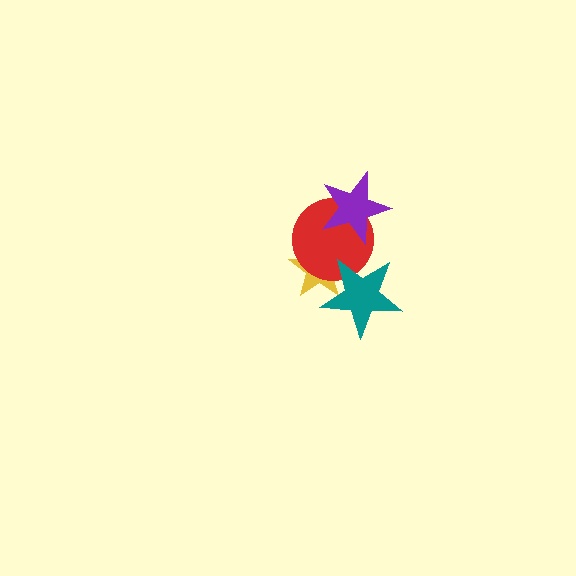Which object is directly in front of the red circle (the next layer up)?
The purple star is directly in front of the red circle.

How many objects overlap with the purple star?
1 object overlaps with the purple star.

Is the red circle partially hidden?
Yes, it is partially covered by another shape.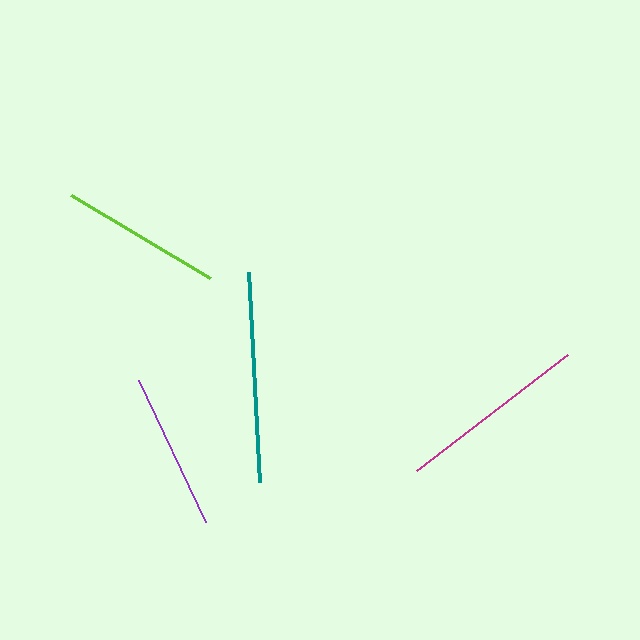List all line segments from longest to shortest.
From longest to shortest: teal, magenta, lime, purple.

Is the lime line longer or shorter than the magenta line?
The magenta line is longer than the lime line.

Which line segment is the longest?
The teal line is the longest at approximately 210 pixels.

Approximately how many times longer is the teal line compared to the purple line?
The teal line is approximately 1.3 times the length of the purple line.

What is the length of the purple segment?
The purple segment is approximately 157 pixels long.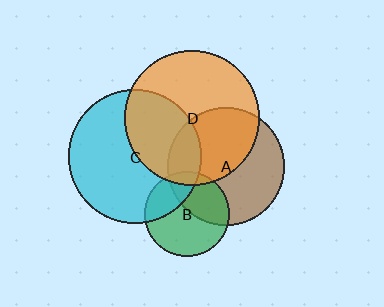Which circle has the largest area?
Circle D (orange).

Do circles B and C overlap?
Yes.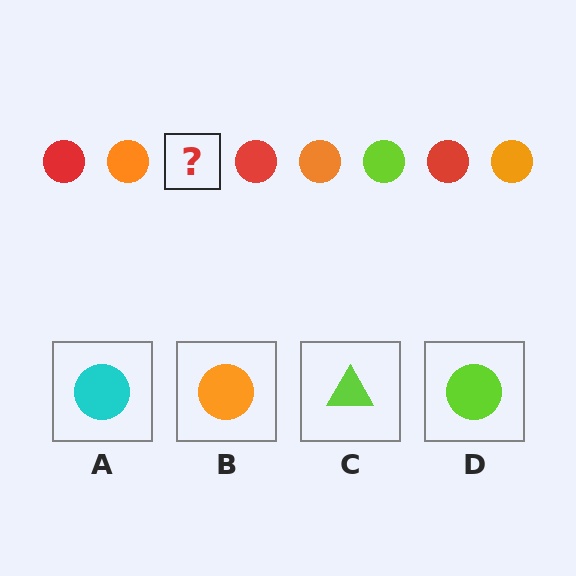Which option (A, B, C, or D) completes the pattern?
D.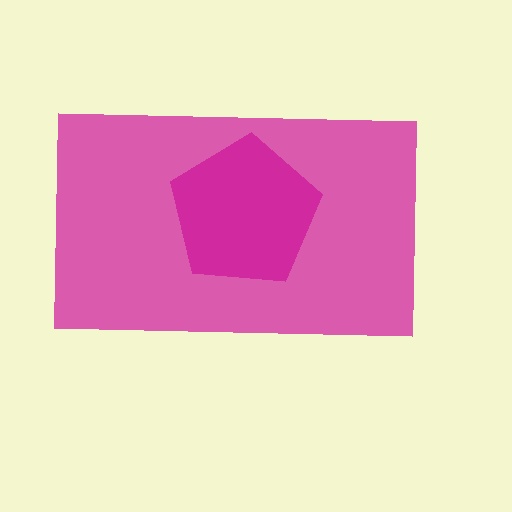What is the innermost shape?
The magenta pentagon.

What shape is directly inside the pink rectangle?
The magenta pentagon.